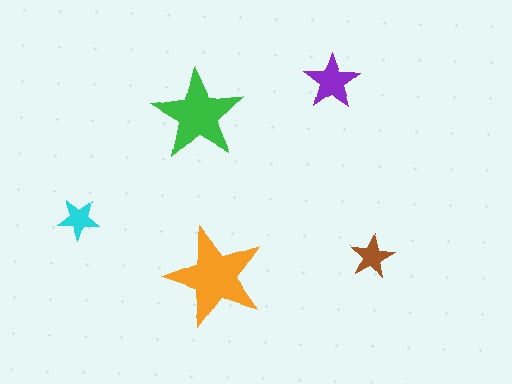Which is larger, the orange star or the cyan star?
The orange one.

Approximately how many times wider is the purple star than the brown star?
About 1.5 times wider.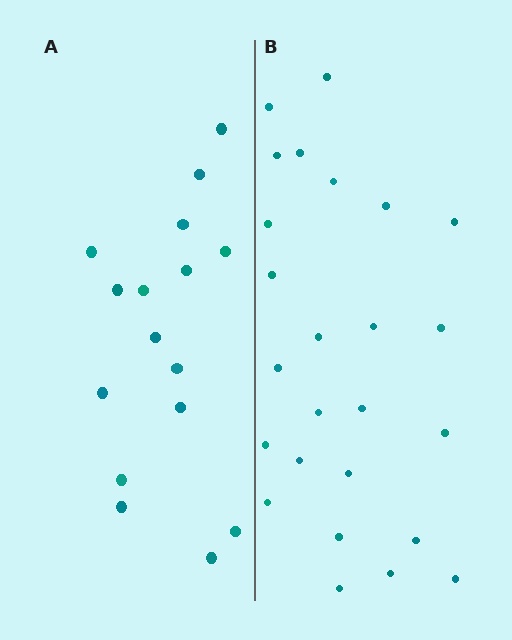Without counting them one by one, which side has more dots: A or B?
Region B (the right region) has more dots.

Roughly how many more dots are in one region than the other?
Region B has roughly 8 or so more dots than region A.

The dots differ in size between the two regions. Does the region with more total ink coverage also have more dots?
No. Region A has more total ink coverage because its dots are larger, but region B actually contains more individual dots. Total area can be misleading — the number of items is what matters here.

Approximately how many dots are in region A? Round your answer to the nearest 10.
About 20 dots. (The exact count is 16, which rounds to 20.)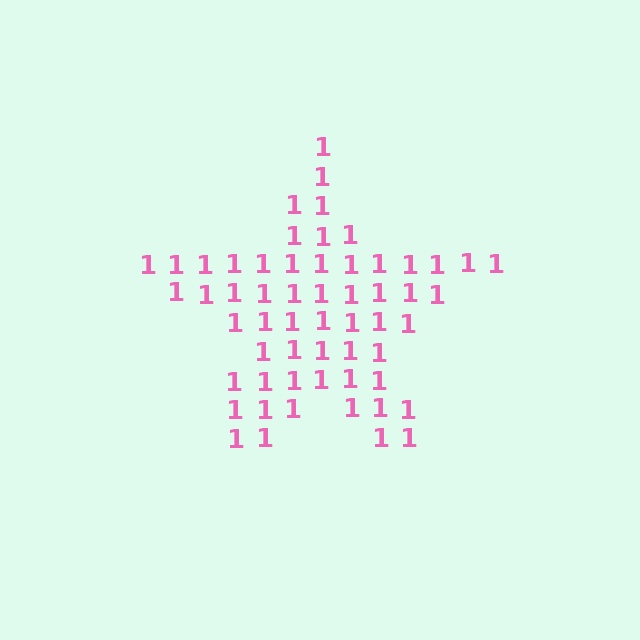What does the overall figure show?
The overall figure shows a star.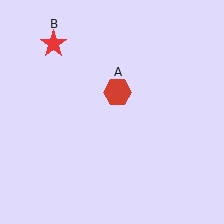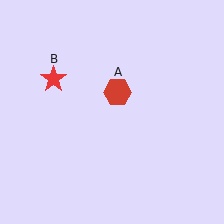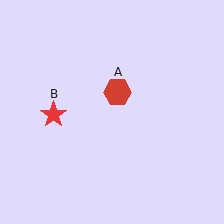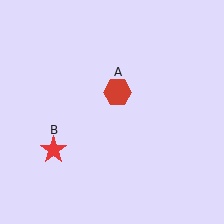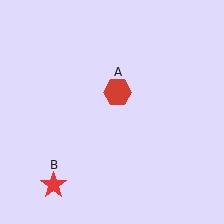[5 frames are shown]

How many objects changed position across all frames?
1 object changed position: red star (object B).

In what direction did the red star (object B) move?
The red star (object B) moved down.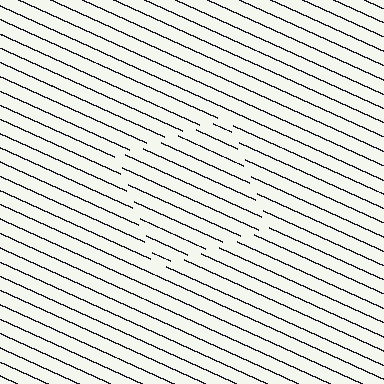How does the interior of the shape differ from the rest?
The interior of the shape contains the same grating, shifted by half a period — the contour is defined by the phase discontinuity where line-ends from the inner and outer gratings abut.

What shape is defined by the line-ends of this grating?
An illusory square. The interior of the shape contains the same grating, shifted by half a period — the contour is defined by the phase discontinuity where line-ends from the inner and outer gratings abut.